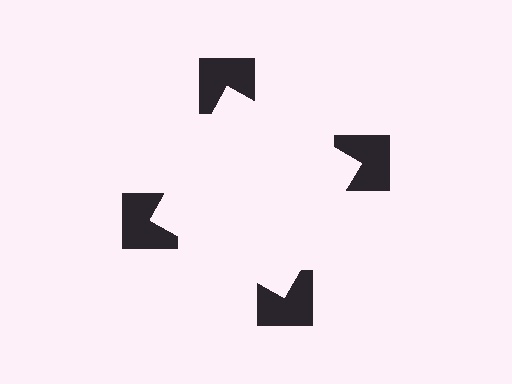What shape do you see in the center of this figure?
An illusory square — its edges are inferred from the aligned wedge cuts in the notched squares, not physically drawn.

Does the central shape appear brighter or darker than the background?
It typically appears slightly brighter than the background, even though no actual brightness change is drawn.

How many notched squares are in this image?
There are 4 — one at each vertex of the illusory square.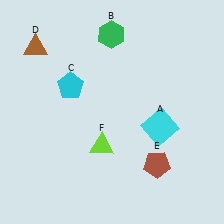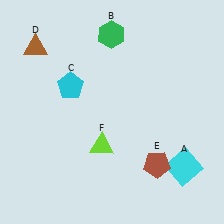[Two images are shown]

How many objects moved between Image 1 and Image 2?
1 object moved between the two images.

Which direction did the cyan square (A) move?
The cyan square (A) moved down.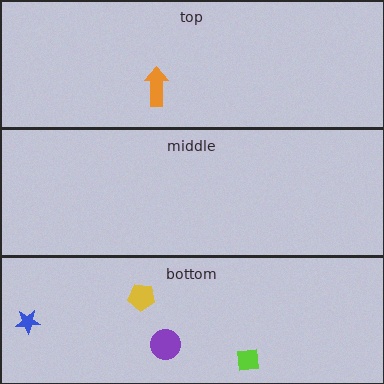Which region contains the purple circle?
The bottom region.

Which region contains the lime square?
The bottom region.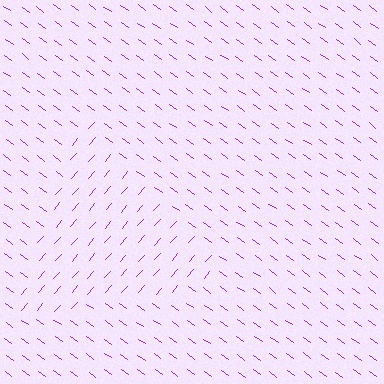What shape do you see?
I see a triangle.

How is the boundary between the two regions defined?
The boundary is defined purely by a change in line orientation (approximately 85 degrees difference). All lines are the same color and thickness.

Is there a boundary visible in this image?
Yes, there is a texture boundary formed by a change in line orientation.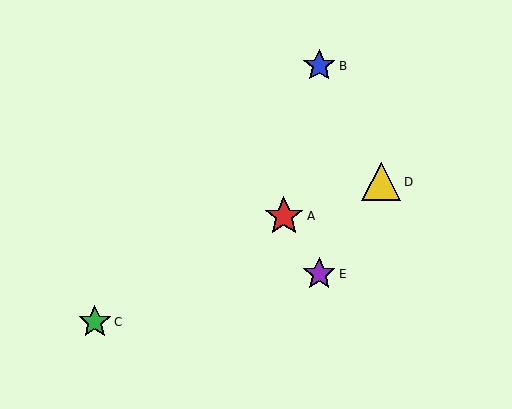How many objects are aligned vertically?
2 objects (B, E) are aligned vertically.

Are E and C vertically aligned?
No, E is at x≈319 and C is at x≈95.